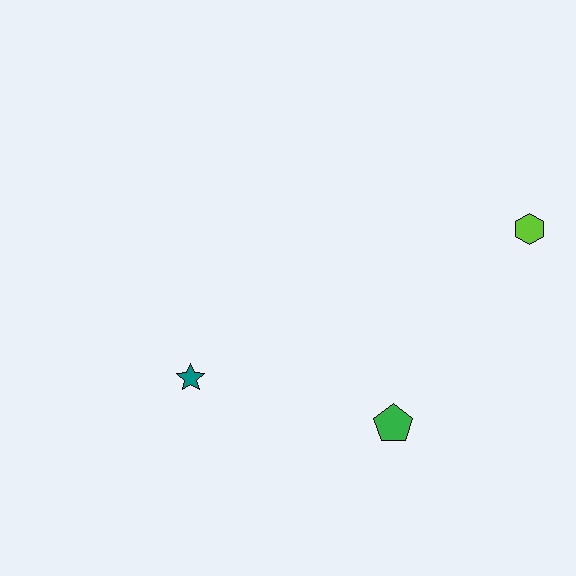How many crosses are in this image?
There are no crosses.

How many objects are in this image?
There are 3 objects.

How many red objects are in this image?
There are no red objects.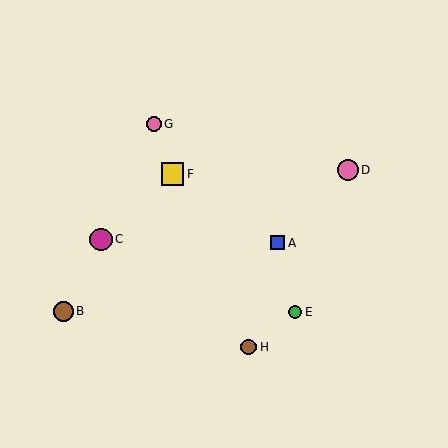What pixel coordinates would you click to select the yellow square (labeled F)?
Click at (173, 174) to select the yellow square F.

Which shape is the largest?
The yellow square (labeled F) is the largest.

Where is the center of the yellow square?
The center of the yellow square is at (173, 174).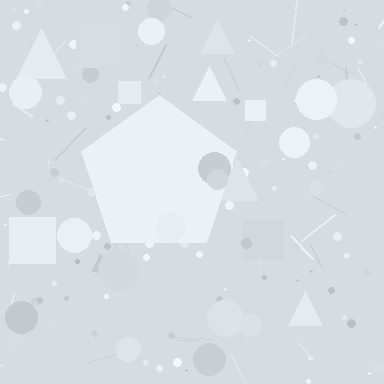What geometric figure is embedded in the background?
A pentagon is embedded in the background.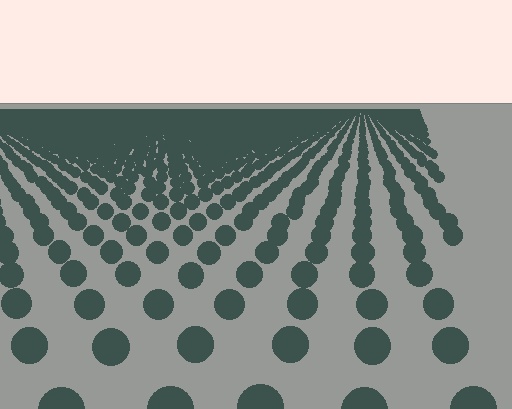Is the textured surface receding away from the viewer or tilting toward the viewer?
The surface is receding away from the viewer. Texture elements get smaller and denser toward the top.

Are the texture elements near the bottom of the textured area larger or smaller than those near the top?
Larger. Near the bottom, elements are closer to the viewer and appear at a bigger on-screen size.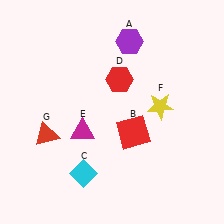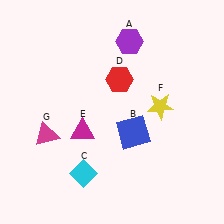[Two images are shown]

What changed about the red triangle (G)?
In Image 1, G is red. In Image 2, it changed to magenta.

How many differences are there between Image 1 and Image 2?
There are 2 differences between the two images.